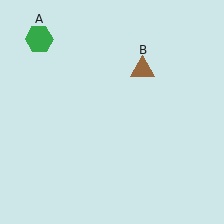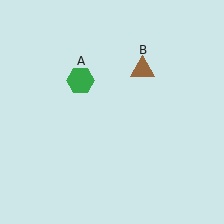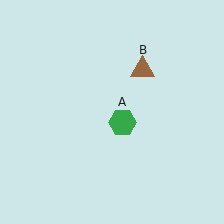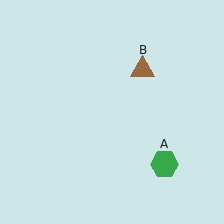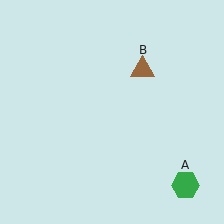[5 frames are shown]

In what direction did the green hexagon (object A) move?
The green hexagon (object A) moved down and to the right.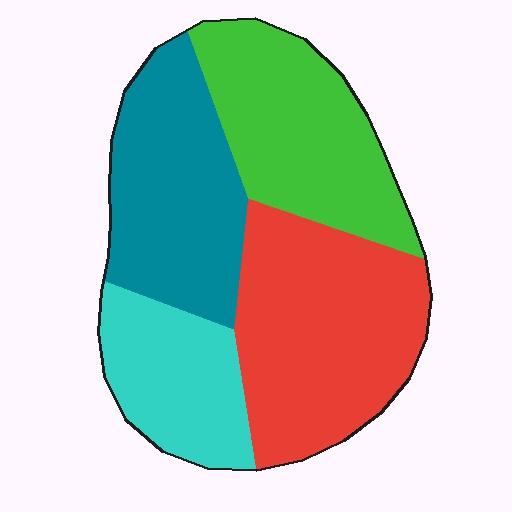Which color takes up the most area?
Red, at roughly 30%.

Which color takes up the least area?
Cyan, at roughly 15%.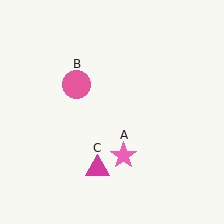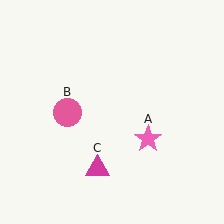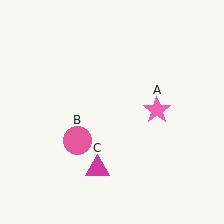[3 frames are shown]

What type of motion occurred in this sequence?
The pink star (object A), pink circle (object B) rotated counterclockwise around the center of the scene.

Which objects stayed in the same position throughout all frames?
Magenta triangle (object C) remained stationary.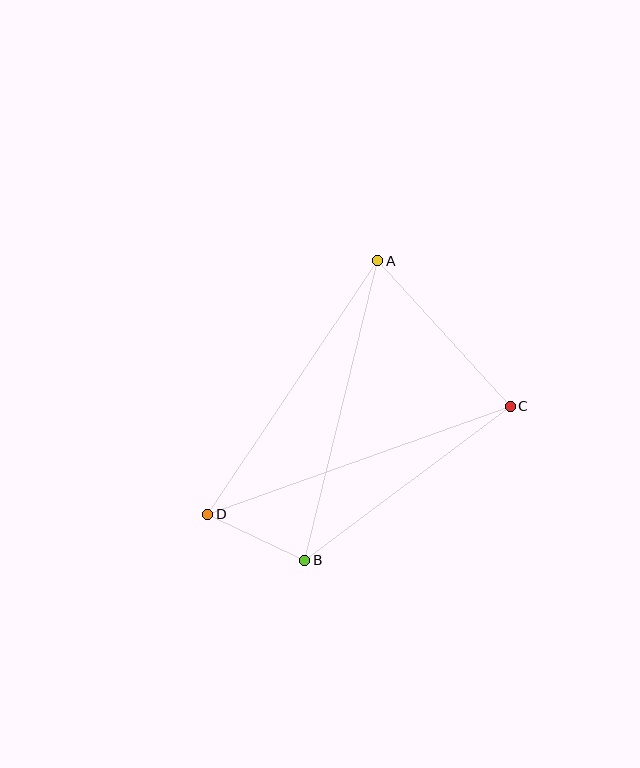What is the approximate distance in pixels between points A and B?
The distance between A and B is approximately 309 pixels.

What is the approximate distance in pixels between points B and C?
The distance between B and C is approximately 257 pixels.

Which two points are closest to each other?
Points B and D are closest to each other.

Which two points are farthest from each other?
Points C and D are farthest from each other.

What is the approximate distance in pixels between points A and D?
The distance between A and D is approximately 306 pixels.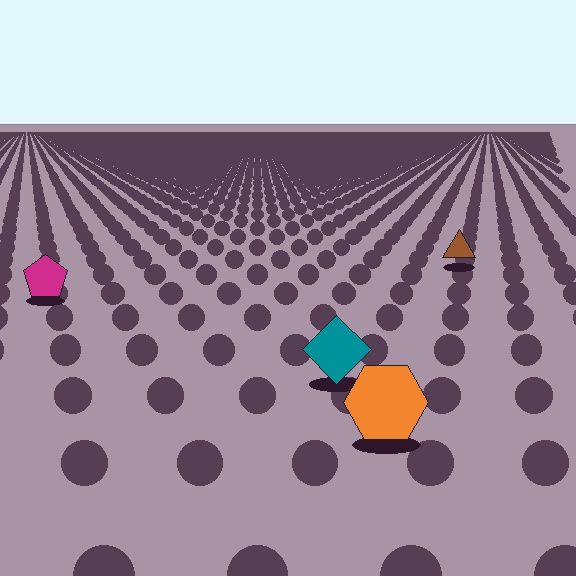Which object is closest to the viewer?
The orange hexagon is closest. The texture marks near it are larger and more spread out.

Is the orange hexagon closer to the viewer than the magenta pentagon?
Yes. The orange hexagon is closer — you can tell from the texture gradient: the ground texture is coarser near it.